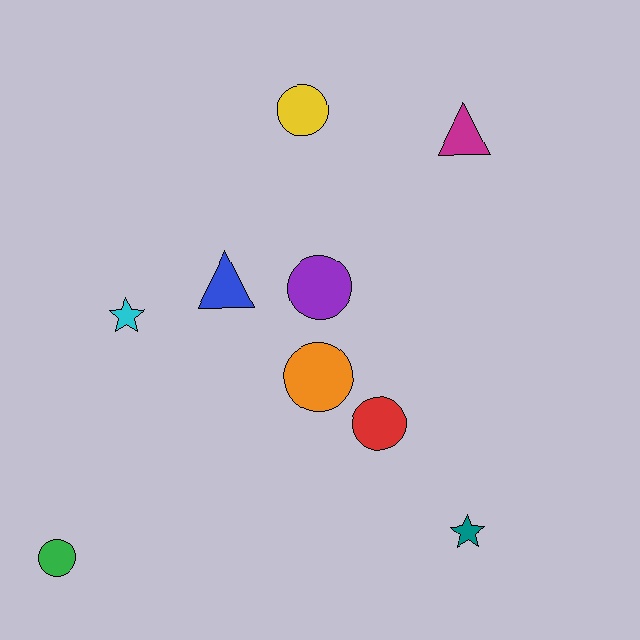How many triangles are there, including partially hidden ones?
There are 2 triangles.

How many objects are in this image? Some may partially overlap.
There are 9 objects.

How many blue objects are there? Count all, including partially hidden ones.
There is 1 blue object.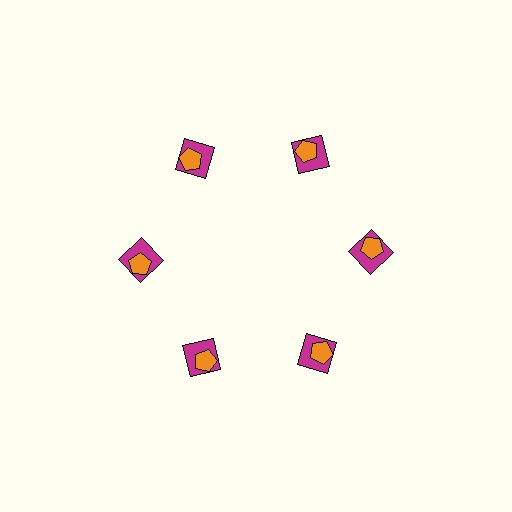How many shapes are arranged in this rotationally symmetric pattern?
There are 12 shapes, arranged in 6 groups of 2.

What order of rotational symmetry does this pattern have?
This pattern has 6-fold rotational symmetry.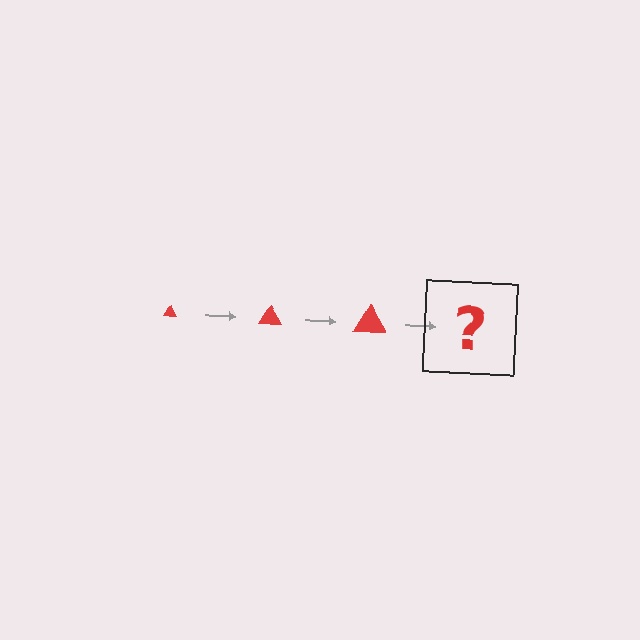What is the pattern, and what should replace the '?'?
The pattern is that the triangle gets progressively larger each step. The '?' should be a red triangle, larger than the previous one.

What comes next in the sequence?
The next element should be a red triangle, larger than the previous one.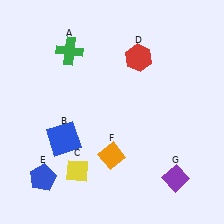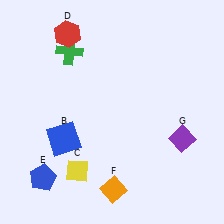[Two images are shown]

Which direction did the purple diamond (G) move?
The purple diamond (G) moved up.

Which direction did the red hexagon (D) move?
The red hexagon (D) moved left.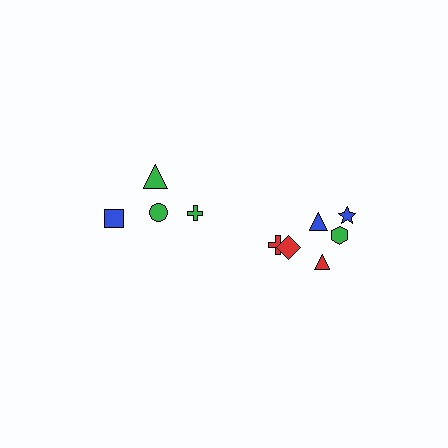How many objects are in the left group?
There are 4 objects.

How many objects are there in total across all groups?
There are 10 objects.